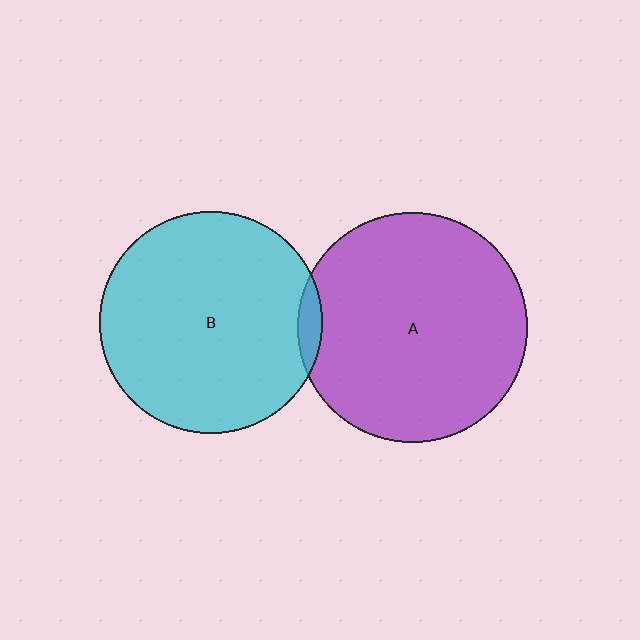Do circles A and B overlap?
Yes.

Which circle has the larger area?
Circle A (purple).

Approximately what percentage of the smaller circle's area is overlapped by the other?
Approximately 5%.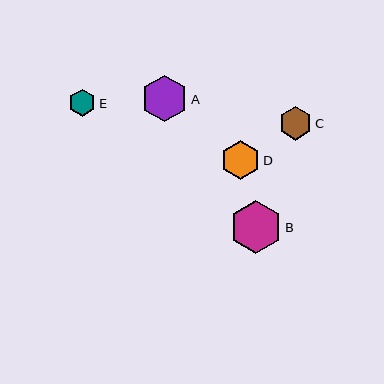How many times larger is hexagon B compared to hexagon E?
Hexagon B is approximately 2.0 times the size of hexagon E.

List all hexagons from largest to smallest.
From largest to smallest: B, A, D, C, E.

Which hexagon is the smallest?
Hexagon E is the smallest with a size of approximately 27 pixels.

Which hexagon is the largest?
Hexagon B is the largest with a size of approximately 53 pixels.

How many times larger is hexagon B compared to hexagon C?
Hexagon B is approximately 1.6 times the size of hexagon C.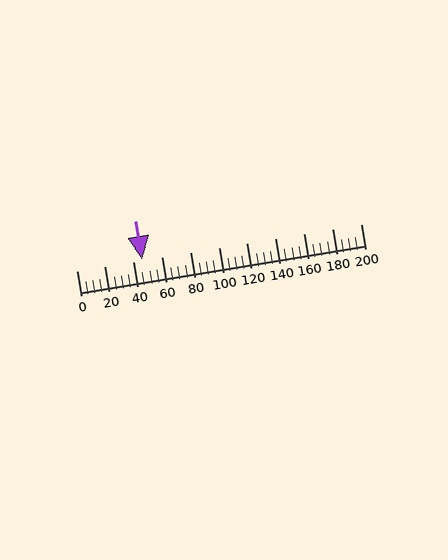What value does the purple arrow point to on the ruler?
The purple arrow points to approximately 46.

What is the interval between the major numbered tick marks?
The major tick marks are spaced 20 units apart.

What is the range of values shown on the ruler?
The ruler shows values from 0 to 200.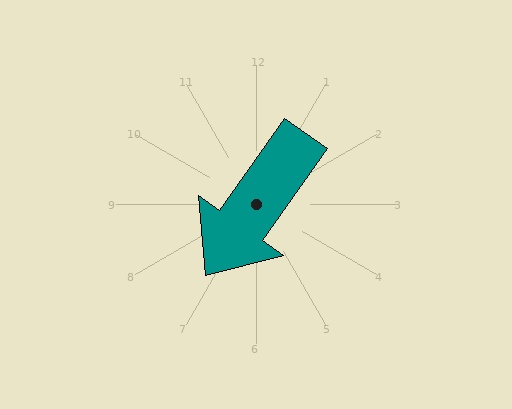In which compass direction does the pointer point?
Southwest.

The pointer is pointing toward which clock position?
Roughly 7 o'clock.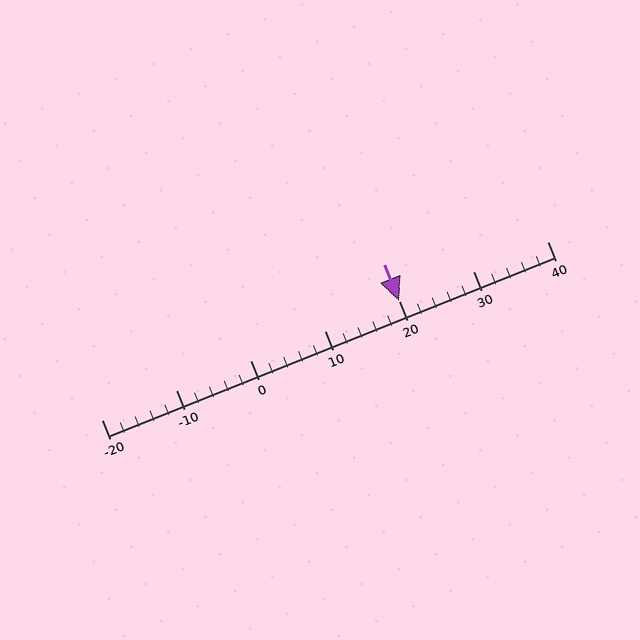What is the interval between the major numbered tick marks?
The major tick marks are spaced 10 units apart.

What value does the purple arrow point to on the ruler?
The purple arrow points to approximately 20.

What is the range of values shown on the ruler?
The ruler shows values from -20 to 40.